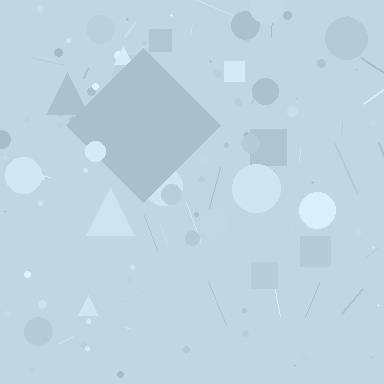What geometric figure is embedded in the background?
A diamond is embedded in the background.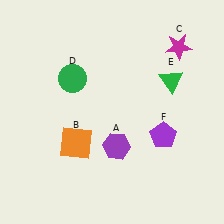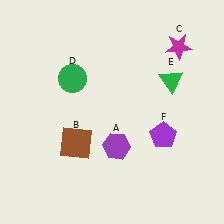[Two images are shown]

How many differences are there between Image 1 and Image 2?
There is 1 difference between the two images.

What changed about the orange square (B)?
In Image 1, B is orange. In Image 2, it changed to brown.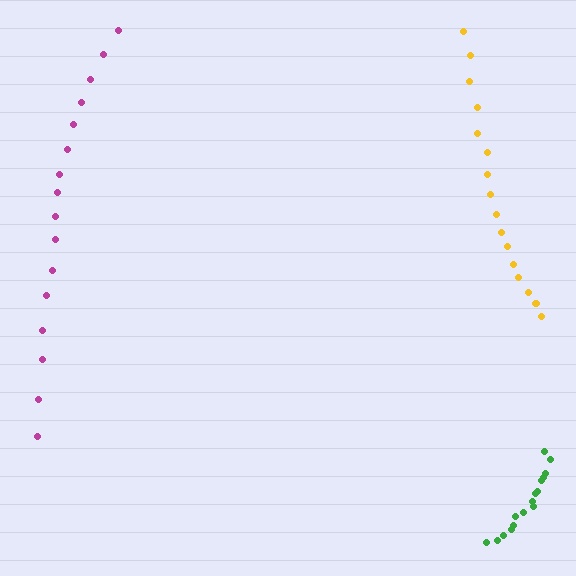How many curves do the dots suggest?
There are 3 distinct paths.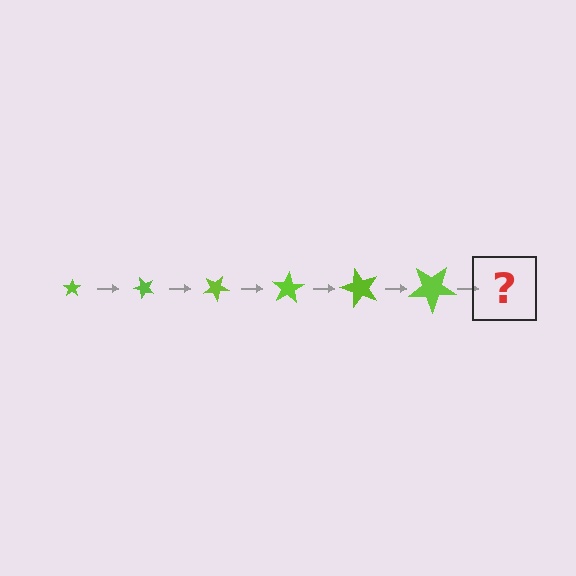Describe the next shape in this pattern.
It should be a star, larger than the previous one and rotated 300 degrees from the start.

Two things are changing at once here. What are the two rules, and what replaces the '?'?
The two rules are that the star grows larger each step and it rotates 50 degrees each step. The '?' should be a star, larger than the previous one and rotated 300 degrees from the start.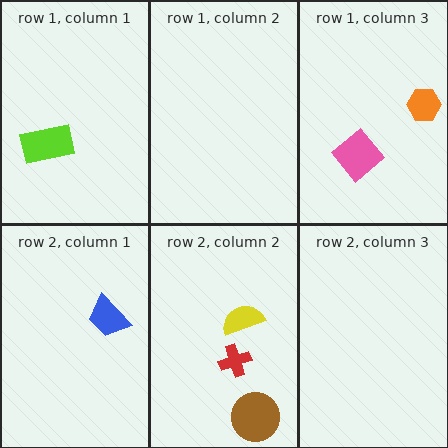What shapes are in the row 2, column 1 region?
The blue trapezoid.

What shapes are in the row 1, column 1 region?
The lime rectangle.